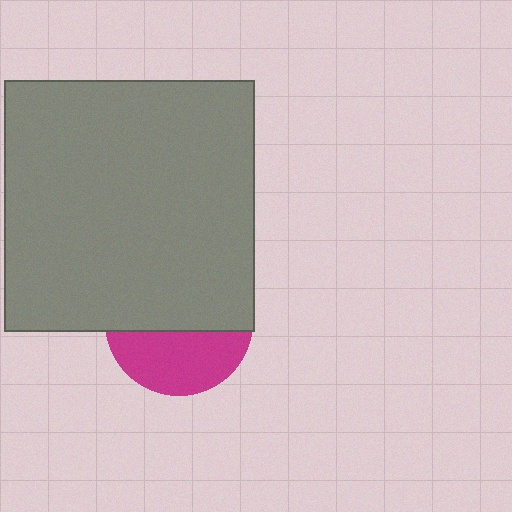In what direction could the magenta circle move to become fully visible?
The magenta circle could move down. That would shift it out from behind the gray square entirely.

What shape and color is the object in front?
The object in front is a gray square.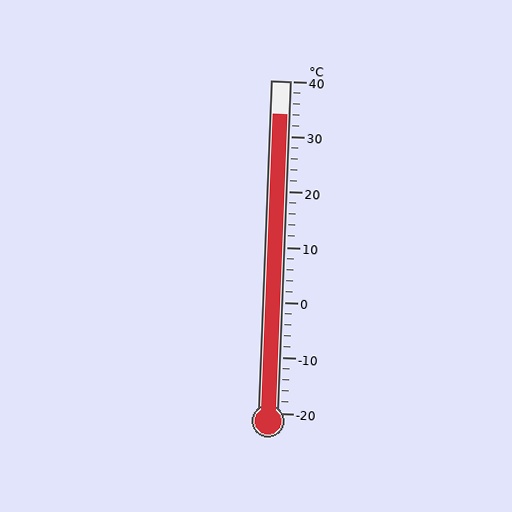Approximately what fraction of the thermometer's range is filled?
The thermometer is filled to approximately 90% of its range.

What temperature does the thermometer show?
The thermometer shows approximately 34°C.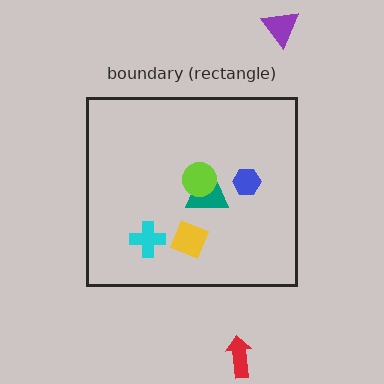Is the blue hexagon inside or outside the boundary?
Inside.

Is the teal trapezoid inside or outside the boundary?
Inside.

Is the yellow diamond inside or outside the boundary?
Inside.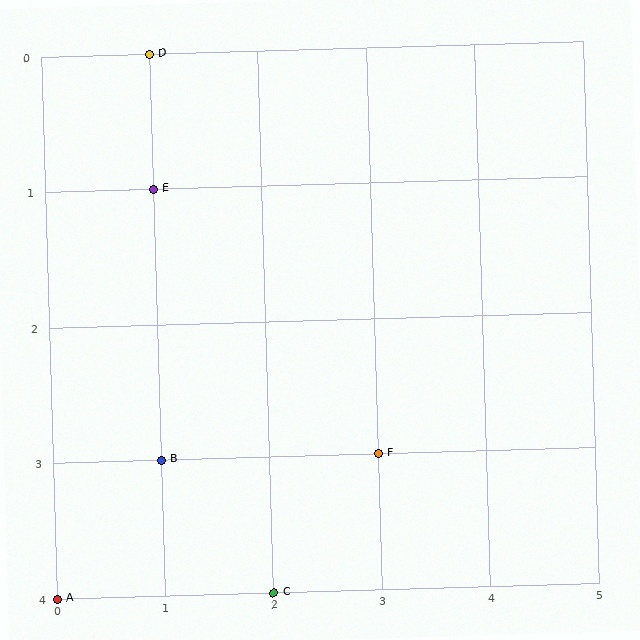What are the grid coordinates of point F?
Point F is at grid coordinates (3, 3).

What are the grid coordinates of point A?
Point A is at grid coordinates (0, 4).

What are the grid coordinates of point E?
Point E is at grid coordinates (1, 1).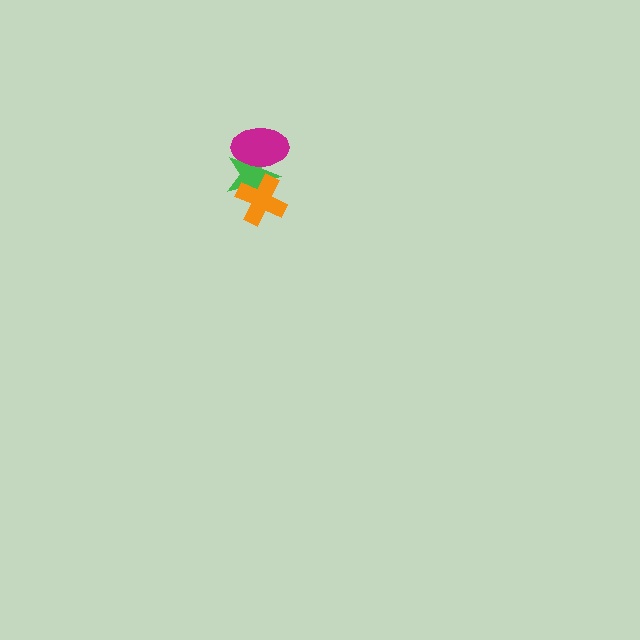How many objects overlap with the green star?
2 objects overlap with the green star.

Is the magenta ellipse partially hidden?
No, no other shape covers it.